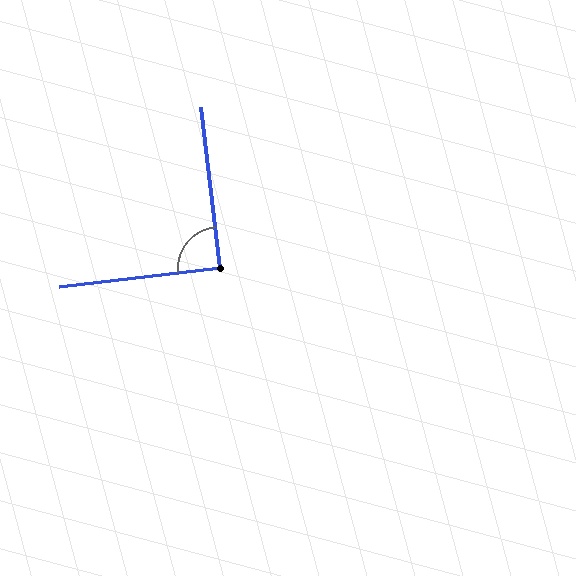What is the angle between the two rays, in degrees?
Approximately 90 degrees.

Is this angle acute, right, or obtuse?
It is approximately a right angle.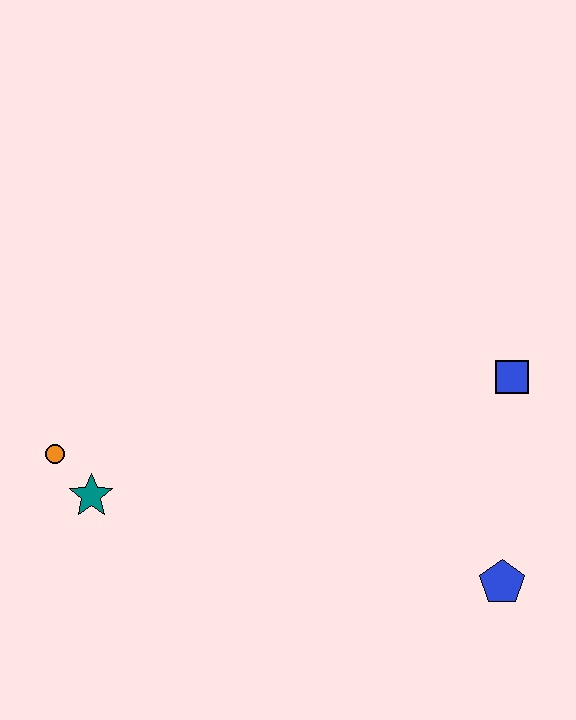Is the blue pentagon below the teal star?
Yes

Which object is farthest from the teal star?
The blue square is farthest from the teal star.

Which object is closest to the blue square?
The blue pentagon is closest to the blue square.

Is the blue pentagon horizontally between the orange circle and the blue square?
Yes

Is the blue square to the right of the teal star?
Yes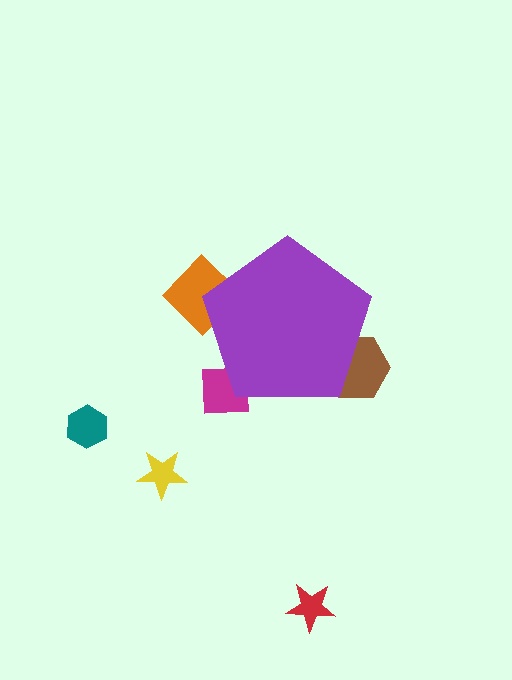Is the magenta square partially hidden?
Yes, the magenta square is partially hidden behind the purple pentagon.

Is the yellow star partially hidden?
No, the yellow star is fully visible.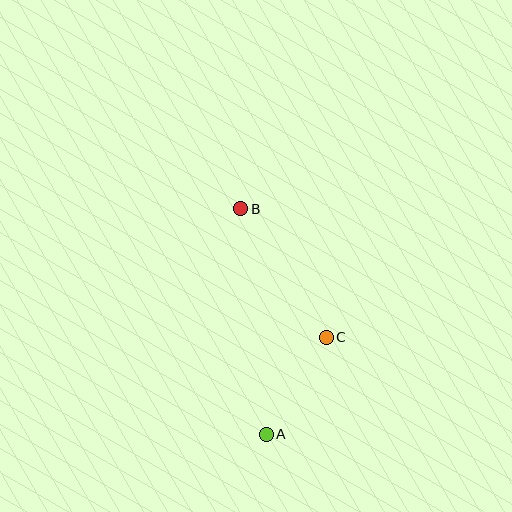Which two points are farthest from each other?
Points A and B are farthest from each other.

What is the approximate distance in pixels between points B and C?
The distance between B and C is approximately 154 pixels.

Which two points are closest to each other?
Points A and C are closest to each other.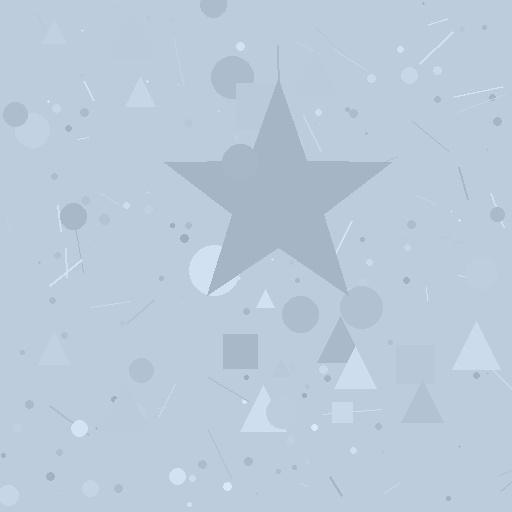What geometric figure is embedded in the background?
A star is embedded in the background.